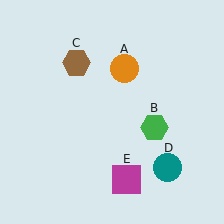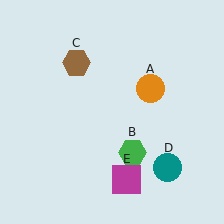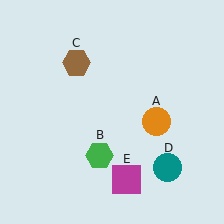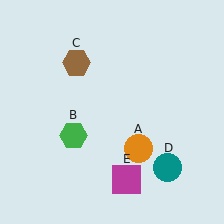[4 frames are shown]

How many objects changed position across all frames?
2 objects changed position: orange circle (object A), green hexagon (object B).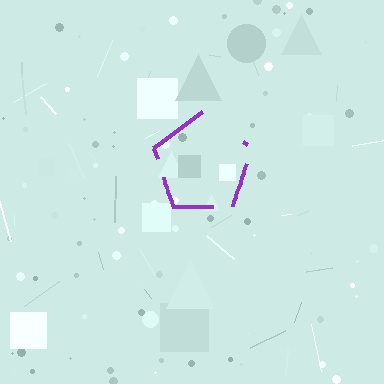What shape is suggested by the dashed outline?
The dashed outline suggests a pentagon.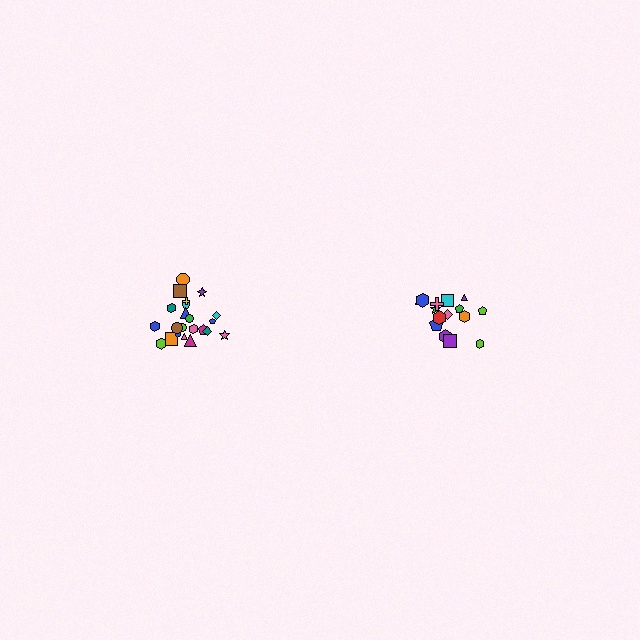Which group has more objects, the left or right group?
The left group.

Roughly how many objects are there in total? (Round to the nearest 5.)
Roughly 35 objects in total.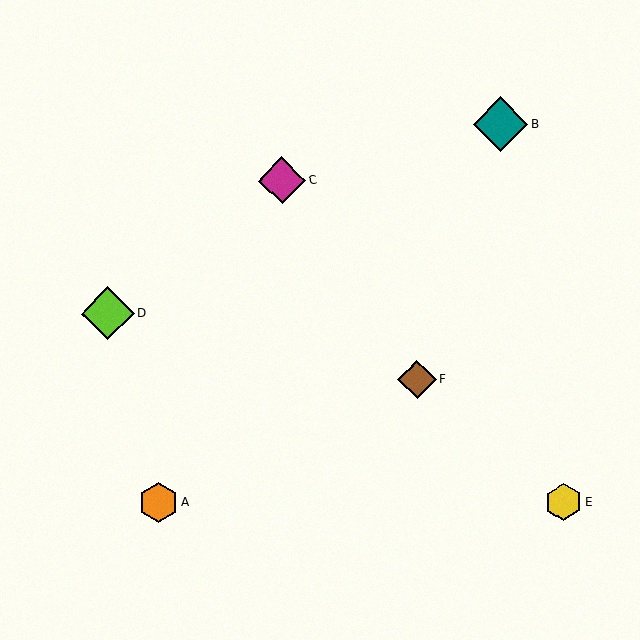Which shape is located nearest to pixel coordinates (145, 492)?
The orange hexagon (labeled A) at (158, 503) is nearest to that location.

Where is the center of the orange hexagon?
The center of the orange hexagon is at (158, 503).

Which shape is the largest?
The teal diamond (labeled B) is the largest.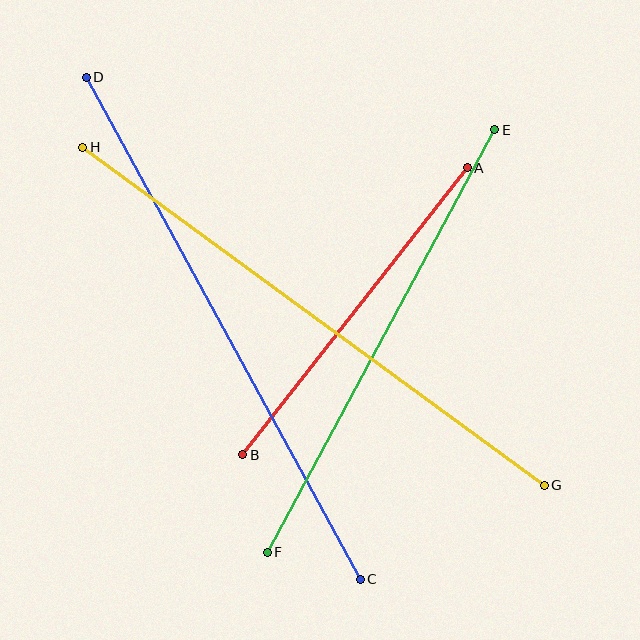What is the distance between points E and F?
The distance is approximately 480 pixels.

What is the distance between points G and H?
The distance is approximately 572 pixels.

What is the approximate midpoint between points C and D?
The midpoint is at approximately (223, 328) pixels.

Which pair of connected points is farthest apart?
Points G and H are farthest apart.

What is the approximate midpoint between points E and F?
The midpoint is at approximately (381, 341) pixels.